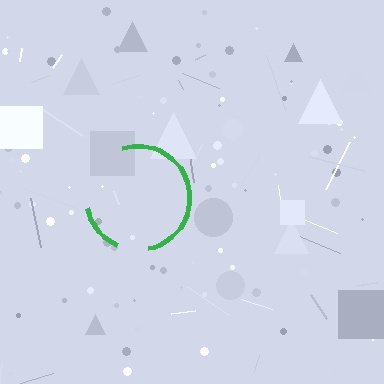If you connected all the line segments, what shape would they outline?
They would outline a circle.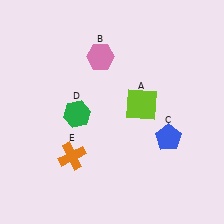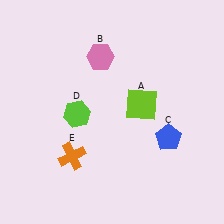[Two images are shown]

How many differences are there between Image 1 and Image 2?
There is 1 difference between the two images.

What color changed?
The hexagon (D) changed from green in Image 1 to lime in Image 2.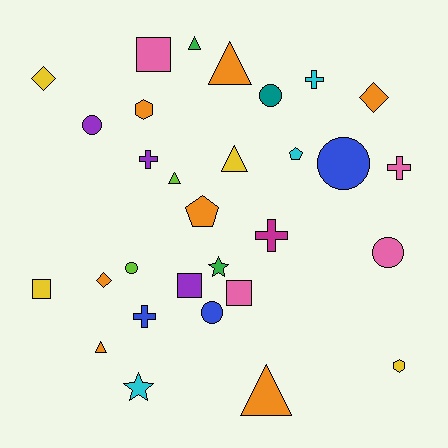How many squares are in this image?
There are 4 squares.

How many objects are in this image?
There are 30 objects.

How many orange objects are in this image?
There are 7 orange objects.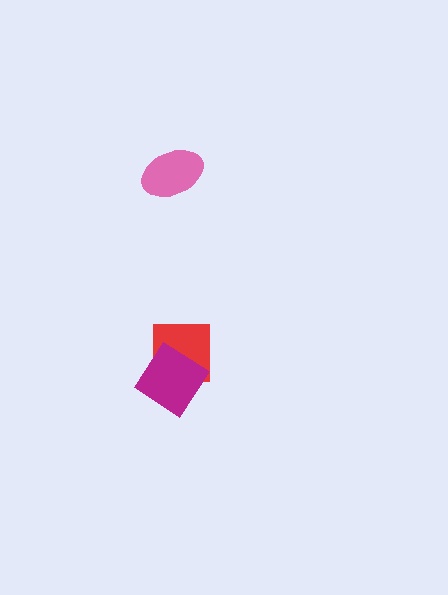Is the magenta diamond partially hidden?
No, no other shape covers it.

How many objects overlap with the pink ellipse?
0 objects overlap with the pink ellipse.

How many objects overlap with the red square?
1 object overlaps with the red square.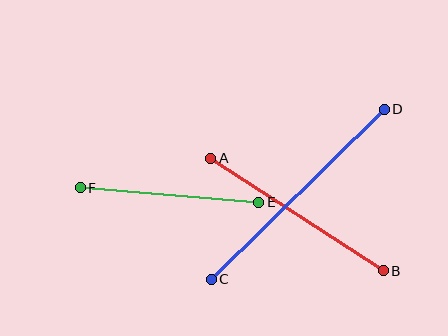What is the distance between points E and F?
The distance is approximately 179 pixels.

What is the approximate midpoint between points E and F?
The midpoint is at approximately (169, 195) pixels.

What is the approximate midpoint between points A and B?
The midpoint is at approximately (297, 215) pixels.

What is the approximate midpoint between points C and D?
The midpoint is at approximately (298, 194) pixels.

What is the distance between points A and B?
The distance is approximately 206 pixels.